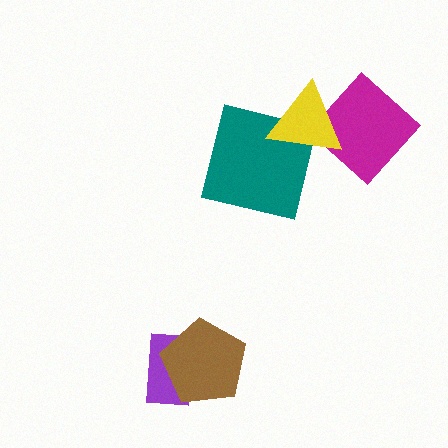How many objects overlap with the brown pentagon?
1 object overlaps with the brown pentagon.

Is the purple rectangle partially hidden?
Yes, it is partially covered by another shape.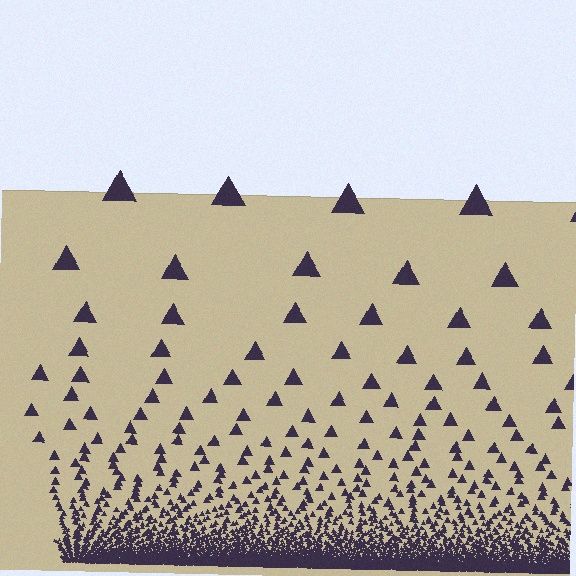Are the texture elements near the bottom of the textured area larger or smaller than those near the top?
Smaller. The gradient is inverted — elements near the bottom are smaller and denser.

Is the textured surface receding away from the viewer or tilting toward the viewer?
The surface appears to tilt toward the viewer. Texture elements get larger and sparser toward the top.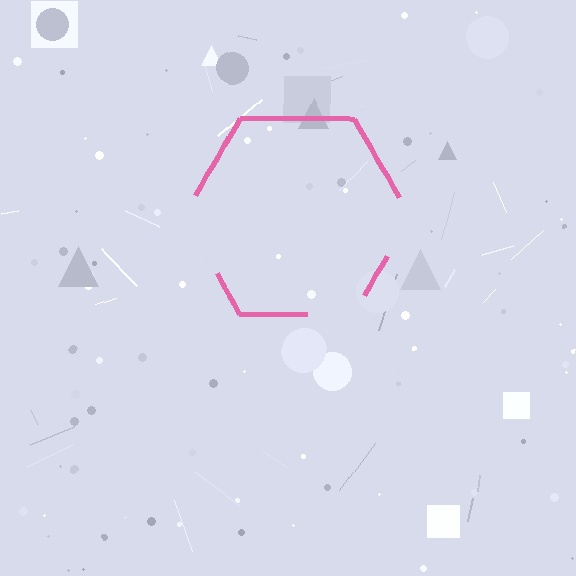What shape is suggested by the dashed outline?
The dashed outline suggests a hexagon.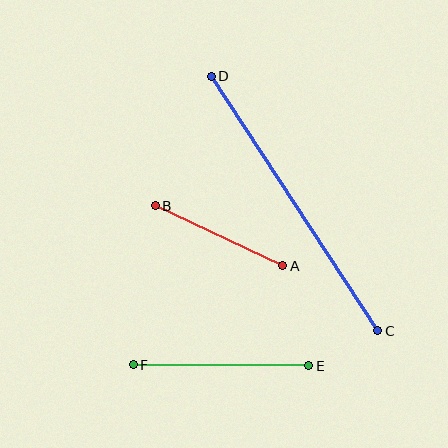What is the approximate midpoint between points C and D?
The midpoint is at approximately (294, 203) pixels.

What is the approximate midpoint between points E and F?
The midpoint is at approximately (221, 365) pixels.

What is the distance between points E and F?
The distance is approximately 175 pixels.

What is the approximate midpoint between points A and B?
The midpoint is at approximately (219, 236) pixels.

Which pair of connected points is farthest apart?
Points C and D are farthest apart.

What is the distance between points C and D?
The distance is approximately 304 pixels.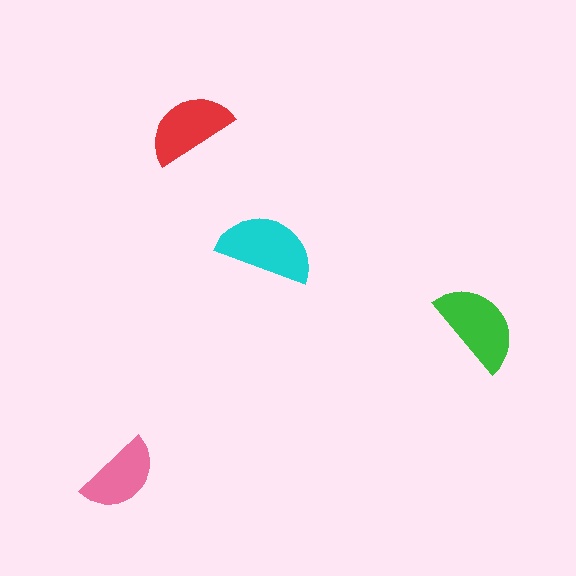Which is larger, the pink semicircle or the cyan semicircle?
The cyan one.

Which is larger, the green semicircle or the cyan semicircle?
The cyan one.